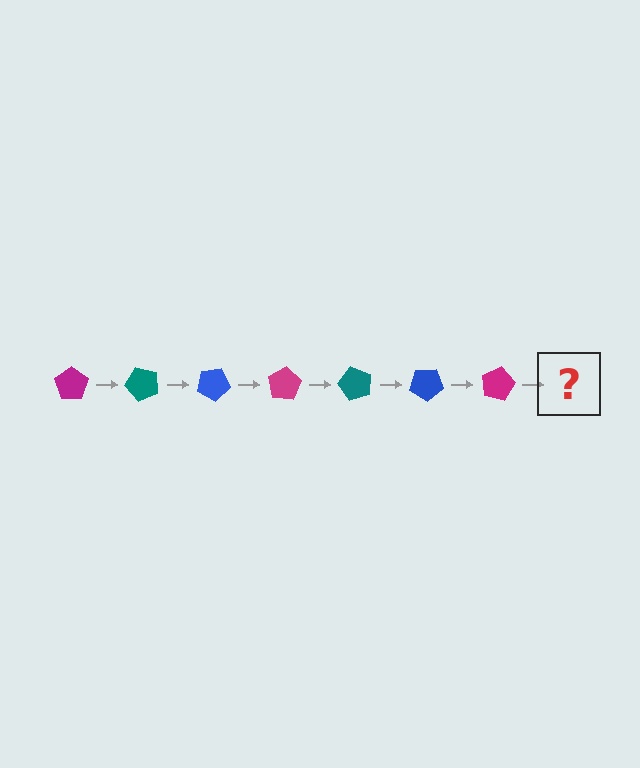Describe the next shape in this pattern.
It should be a teal pentagon, rotated 350 degrees from the start.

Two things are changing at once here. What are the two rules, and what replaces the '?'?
The two rules are that it rotates 50 degrees each step and the color cycles through magenta, teal, and blue. The '?' should be a teal pentagon, rotated 350 degrees from the start.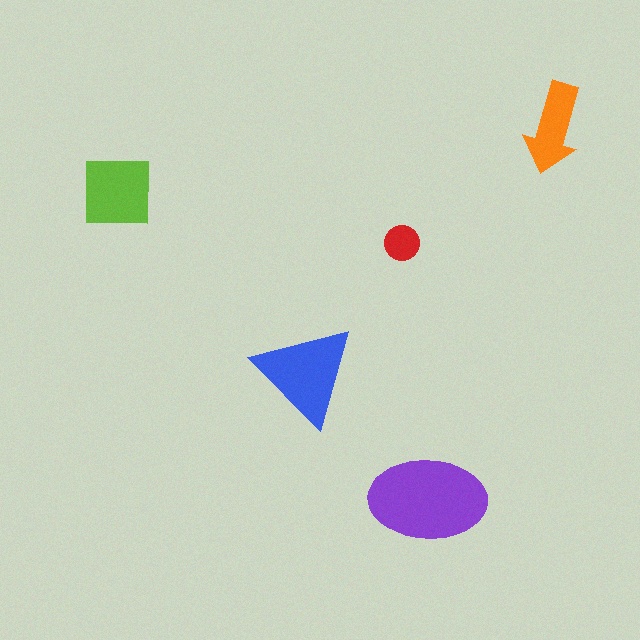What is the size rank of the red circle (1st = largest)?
5th.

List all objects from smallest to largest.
The red circle, the orange arrow, the lime square, the blue triangle, the purple ellipse.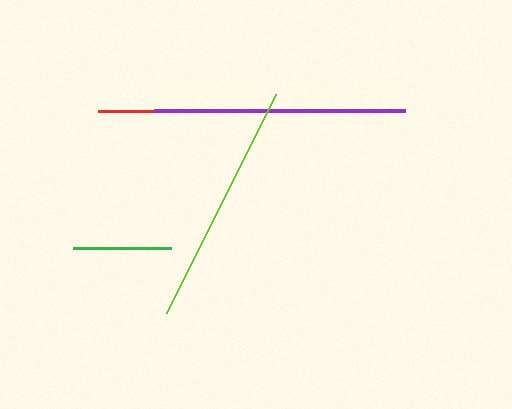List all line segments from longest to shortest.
From longest to shortest: purple, lime, red, green.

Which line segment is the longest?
The purple line is the longest at approximately 251 pixels.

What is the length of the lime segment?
The lime segment is approximately 245 pixels long.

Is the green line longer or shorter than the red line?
The red line is longer than the green line.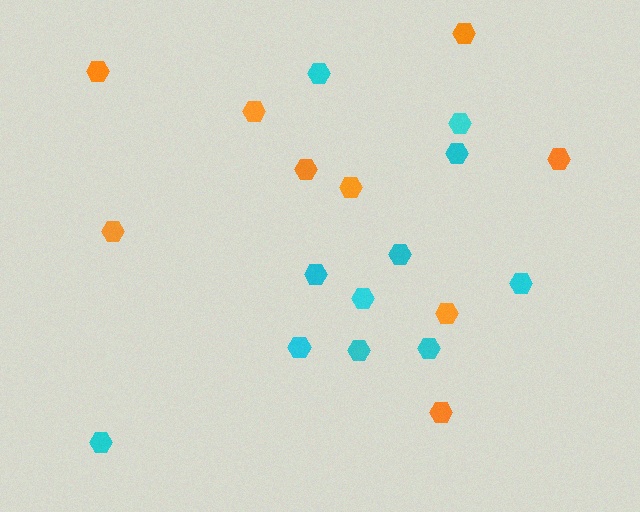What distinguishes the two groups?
There are 2 groups: one group of cyan hexagons (11) and one group of orange hexagons (9).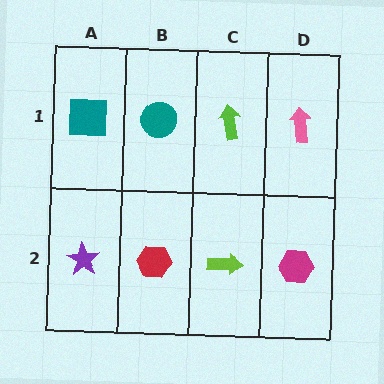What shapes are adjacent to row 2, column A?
A teal square (row 1, column A), a red hexagon (row 2, column B).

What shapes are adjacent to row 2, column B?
A teal circle (row 1, column B), a purple star (row 2, column A), a lime arrow (row 2, column C).